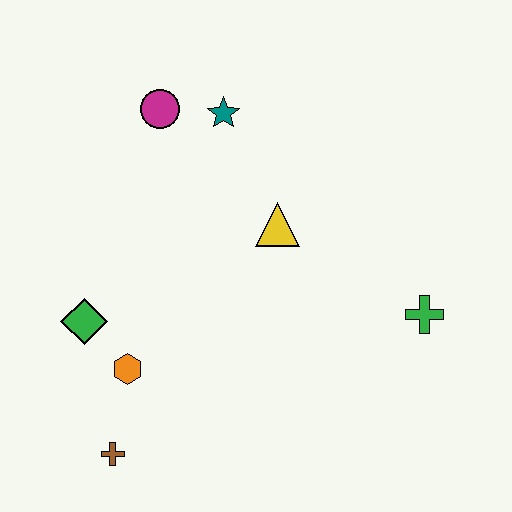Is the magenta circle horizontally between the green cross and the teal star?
No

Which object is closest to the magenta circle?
The teal star is closest to the magenta circle.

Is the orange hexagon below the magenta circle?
Yes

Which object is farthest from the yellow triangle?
The brown cross is farthest from the yellow triangle.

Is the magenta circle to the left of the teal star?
Yes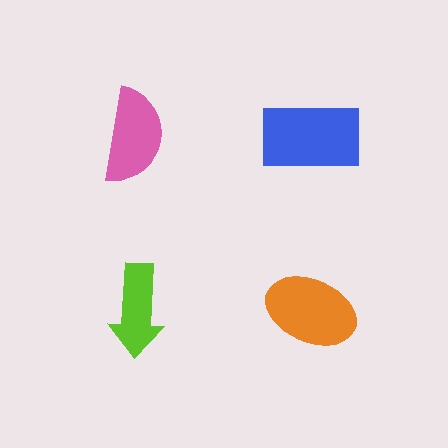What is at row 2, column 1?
A lime arrow.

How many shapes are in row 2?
2 shapes.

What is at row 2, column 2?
An orange ellipse.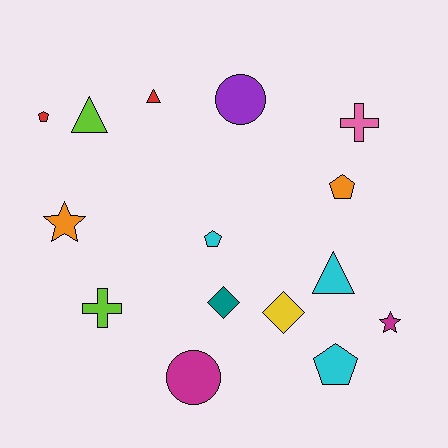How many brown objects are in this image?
There are no brown objects.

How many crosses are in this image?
There are 2 crosses.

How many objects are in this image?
There are 15 objects.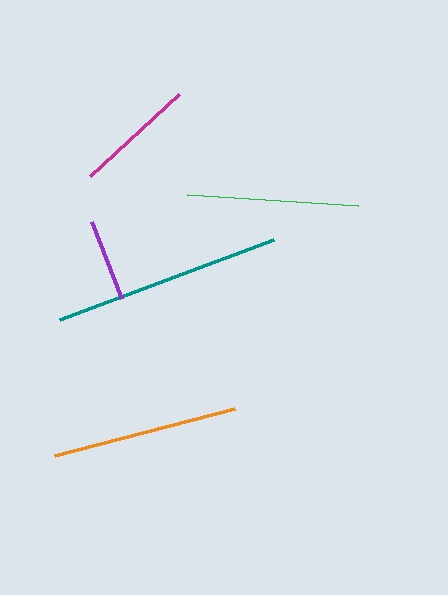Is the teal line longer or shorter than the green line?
The teal line is longer than the green line.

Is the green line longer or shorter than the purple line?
The green line is longer than the purple line.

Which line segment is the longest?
The teal line is the longest at approximately 228 pixels.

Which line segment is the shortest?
The purple line is the shortest at approximately 83 pixels.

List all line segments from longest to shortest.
From longest to shortest: teal, orange, green, magenta, purple.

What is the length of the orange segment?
The orange segment is approximately 186 pixels long.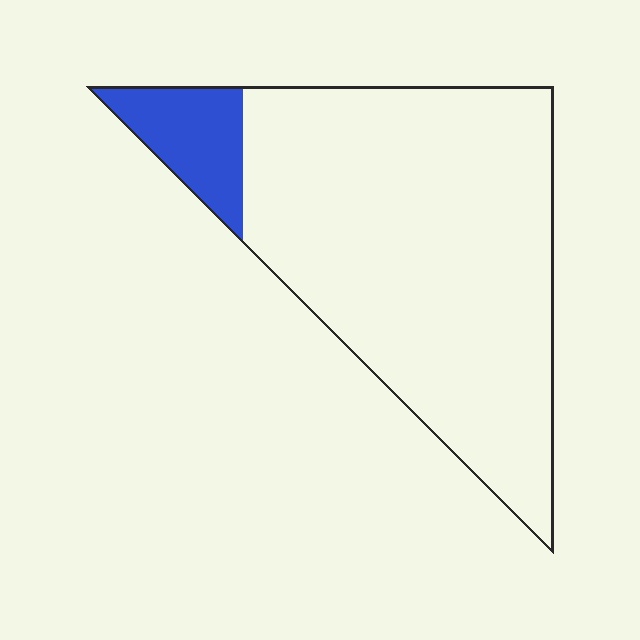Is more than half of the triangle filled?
No.